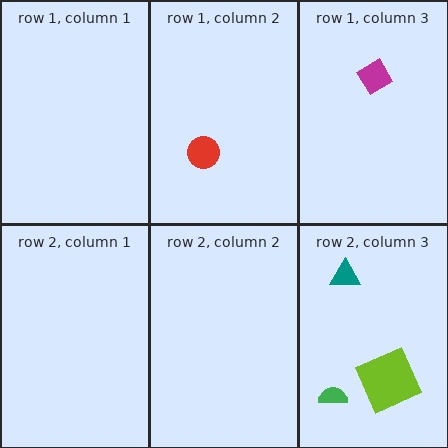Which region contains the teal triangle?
The row 2, column 3 region.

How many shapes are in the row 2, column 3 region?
3.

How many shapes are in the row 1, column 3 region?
1.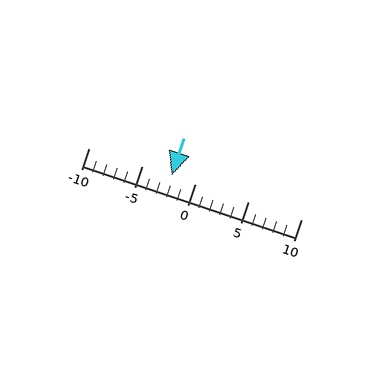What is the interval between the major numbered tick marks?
The major tick marks are spaced 5 units apart.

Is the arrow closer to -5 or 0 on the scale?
The arrow is closer to 0.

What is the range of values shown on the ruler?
The ruler shows values from -10 to 10.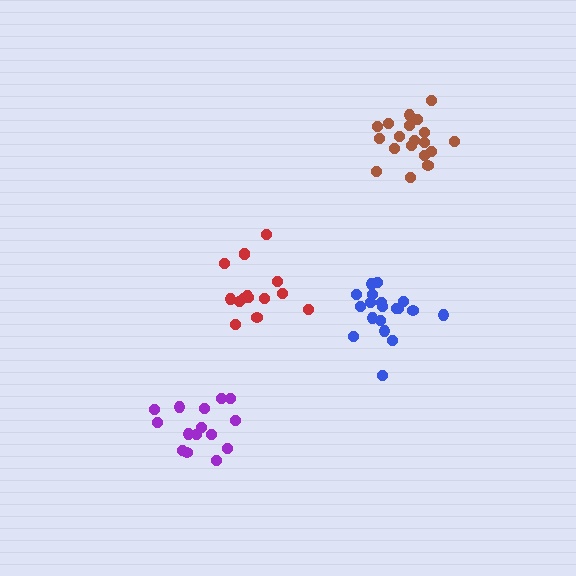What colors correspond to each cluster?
The clusters are colored: brown, red, blue, purple.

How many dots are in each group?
Group 1: 19 dots, Group 2: 15 dots, Group 3: 19 dots, Group 4: 15 dots (68 total).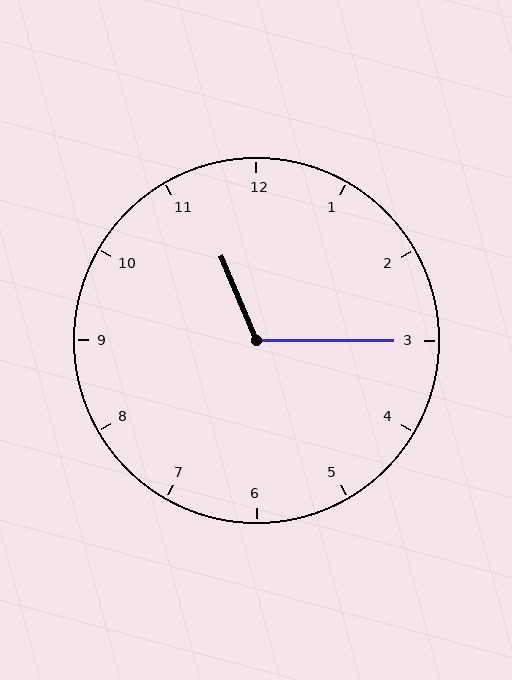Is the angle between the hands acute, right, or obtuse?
It is obtuse.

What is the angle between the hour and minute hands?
Approximately 112 degrees.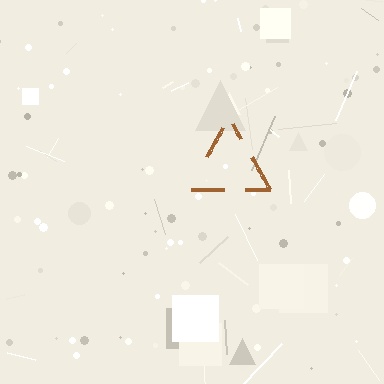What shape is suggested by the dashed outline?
The dashed outline suggests a triangle.